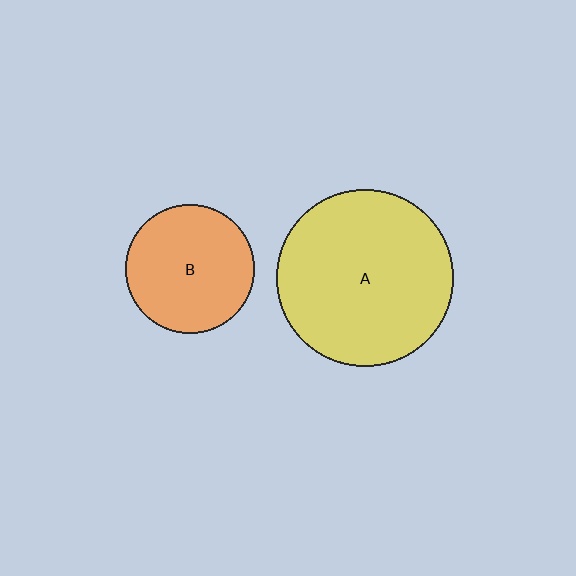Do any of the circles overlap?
No, none of the circles overlap.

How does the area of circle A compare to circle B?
Approximately 1.9 times.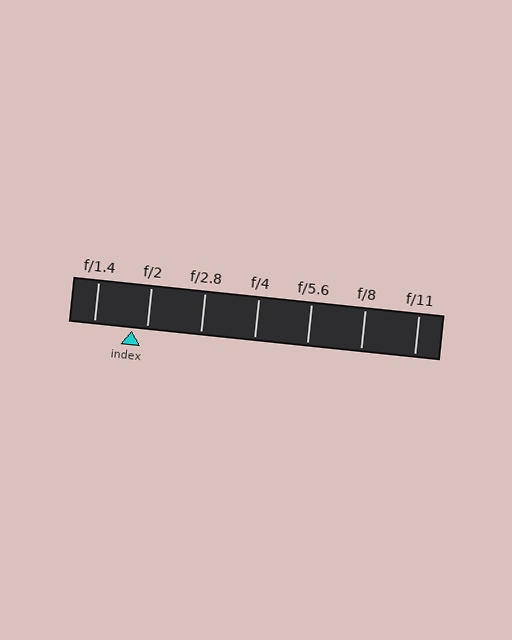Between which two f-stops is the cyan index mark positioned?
The index mark is between f/1.4 and f/2.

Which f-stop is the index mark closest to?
The index mark is closest to f/2.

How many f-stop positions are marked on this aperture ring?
There are 7 f-stop positions marked.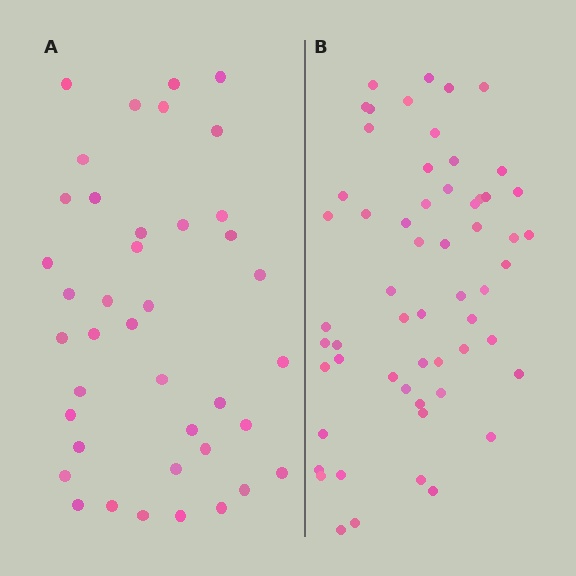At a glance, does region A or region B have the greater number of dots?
Region B (the right region) has more dots.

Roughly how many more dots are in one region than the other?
Region B has approximately 20 more dots than region A.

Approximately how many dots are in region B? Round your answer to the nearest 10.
About 60 dots. (The exact count is 58, which rounds to 60.)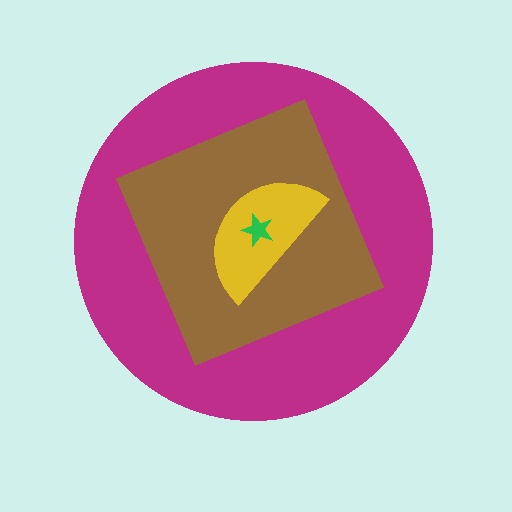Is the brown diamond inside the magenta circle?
Yes.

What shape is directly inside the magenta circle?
The brown diamond.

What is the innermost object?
The green star.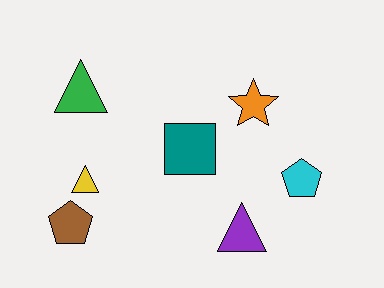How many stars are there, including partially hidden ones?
There is 1 star.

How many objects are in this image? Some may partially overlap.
There are 7 objects.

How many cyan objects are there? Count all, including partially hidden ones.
There is 1 cyan object.